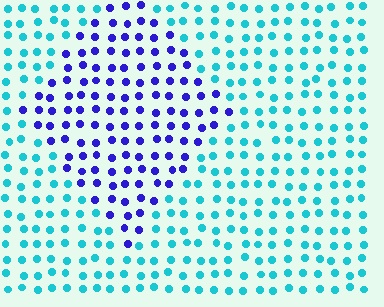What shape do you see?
I see a diamond.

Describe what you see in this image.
The image is filled with small cyan elements in a uniform arrangement. A diamond-shaped region is visible where the elements are tinted to a slightly different hue, forming a subtle color boundary.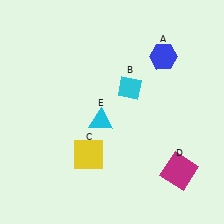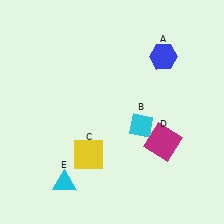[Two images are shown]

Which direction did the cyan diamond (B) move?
The cyan diamond (B) moved down.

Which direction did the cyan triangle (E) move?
The cyan triangle (E) moved down.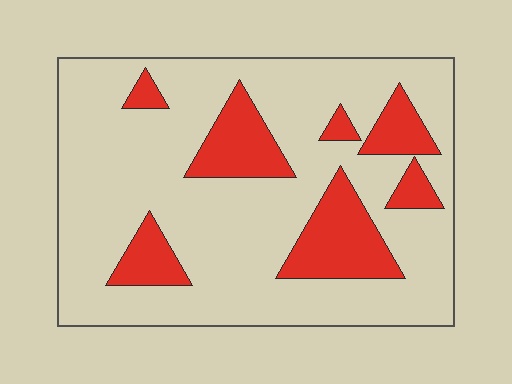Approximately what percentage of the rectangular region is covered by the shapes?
Approximately 20%.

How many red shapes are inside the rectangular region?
7.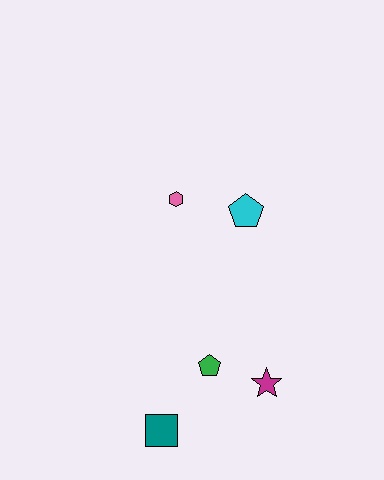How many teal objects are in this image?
There is 1 teal object.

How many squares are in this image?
There is 1 square.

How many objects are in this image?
There are 5 objects.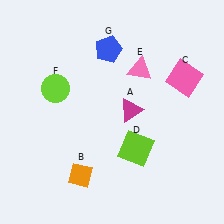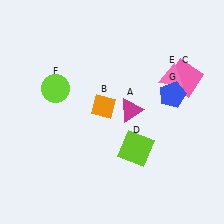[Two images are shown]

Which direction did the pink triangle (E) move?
The pink triangle (E) moved right.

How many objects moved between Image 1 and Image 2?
3 objects moved between the two images.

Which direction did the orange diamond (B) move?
The orange diamond (B) moved up.